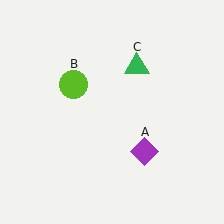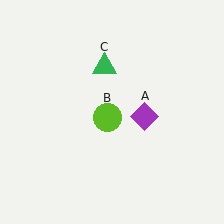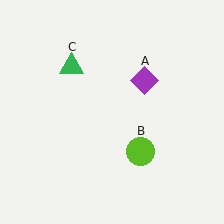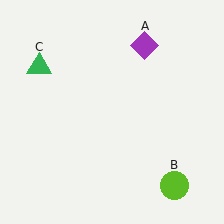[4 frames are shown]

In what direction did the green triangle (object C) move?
The green triangle (object C) moved left.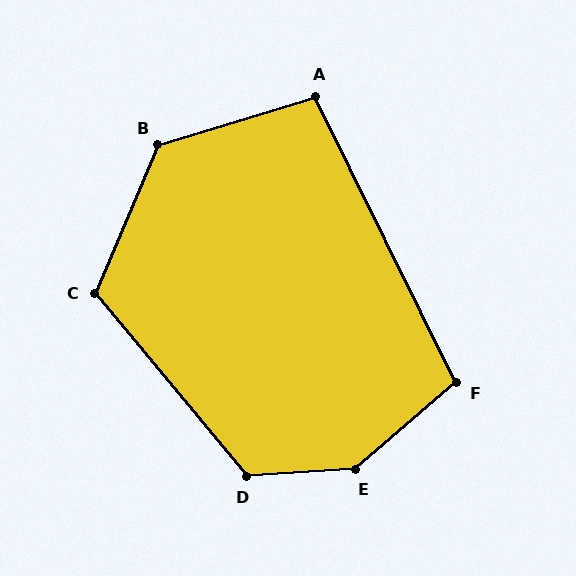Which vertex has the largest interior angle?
E, at approximately 144 degrees.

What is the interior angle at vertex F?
Approximately 104 degrees (obtuse).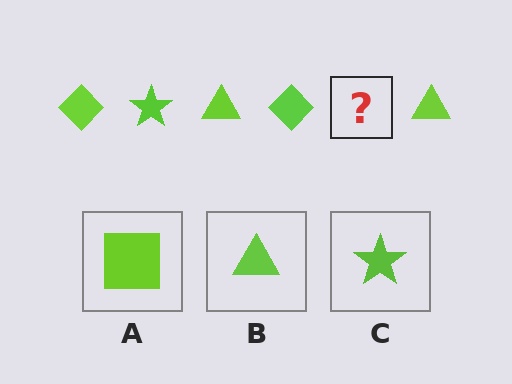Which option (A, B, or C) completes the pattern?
C.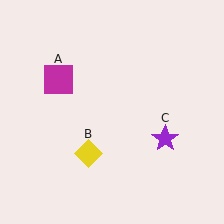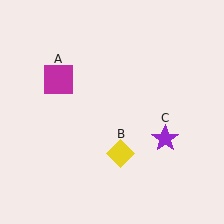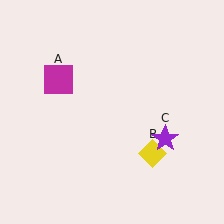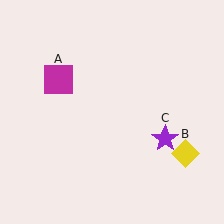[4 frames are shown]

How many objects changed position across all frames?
1 object changed position: yellow diamond (object B).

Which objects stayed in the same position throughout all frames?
Magenta square (object A) and purple star (object C) remained stationary.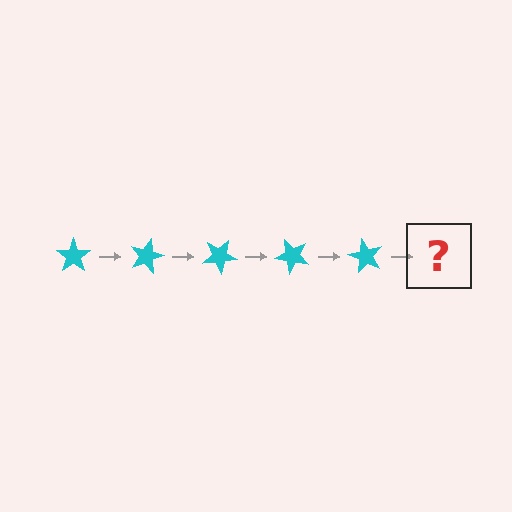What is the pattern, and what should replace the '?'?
The pattern is that the star rotates 15 degrees each step. The '?' should be a cyan star rotated 75 degrees.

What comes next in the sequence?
The next element should be a cyan star rotated 75 degrees.